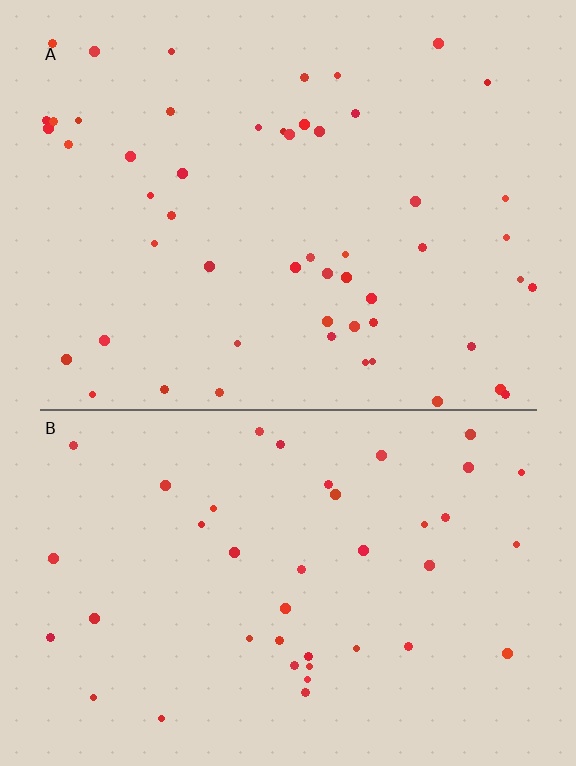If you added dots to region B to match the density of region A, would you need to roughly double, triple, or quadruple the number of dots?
Approximately double.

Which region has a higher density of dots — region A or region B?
A (the top).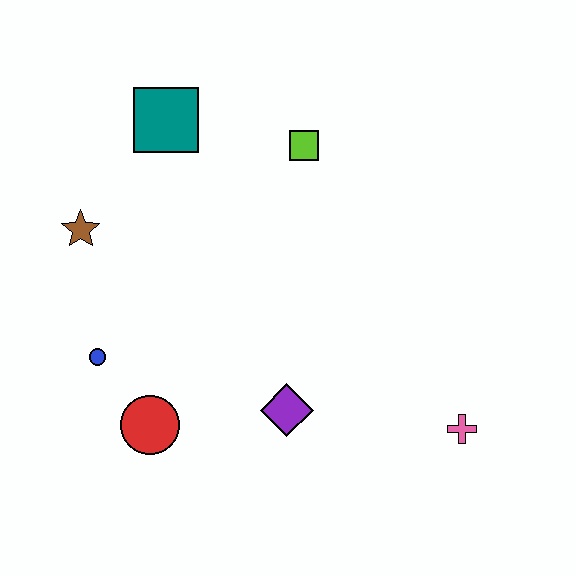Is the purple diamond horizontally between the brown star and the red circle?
No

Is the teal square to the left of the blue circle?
No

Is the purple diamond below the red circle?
No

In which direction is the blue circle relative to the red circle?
The blue circle is above the red circle.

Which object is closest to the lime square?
The teal square is closest to the lime square.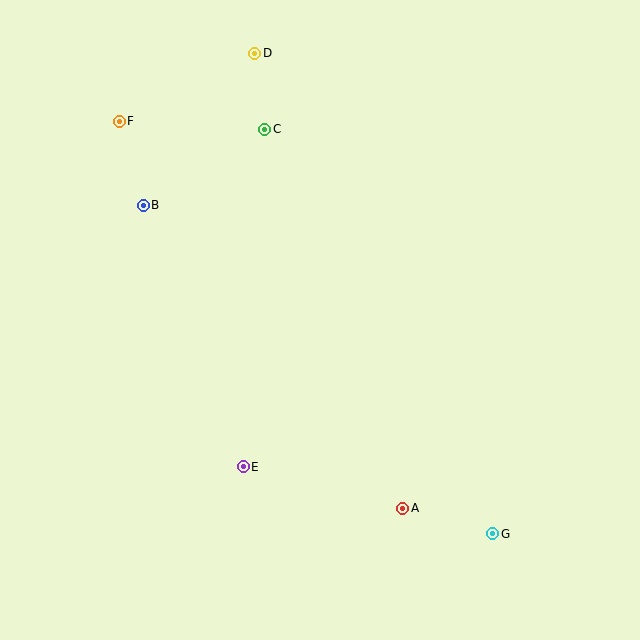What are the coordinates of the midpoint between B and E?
The midpoint between B and E is at (193, 336).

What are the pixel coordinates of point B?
Point B is at (143, 205).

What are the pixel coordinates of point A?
Point A is at (403, 508).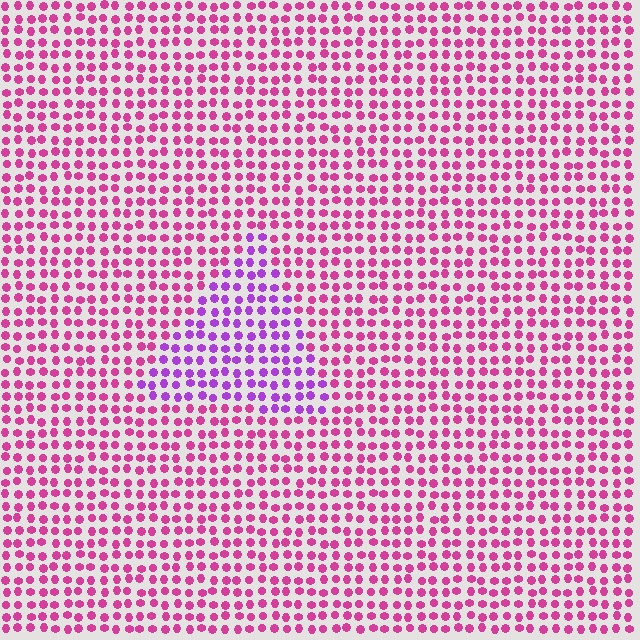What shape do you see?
I see a triangle.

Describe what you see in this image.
The image is filled with small magenta elements in a uniform arrangement. A triangle-shaped region is visible where the elements are tinted to a slightly different hue, forming a subtle color boundary.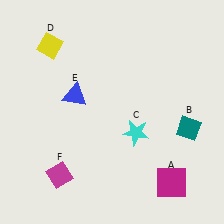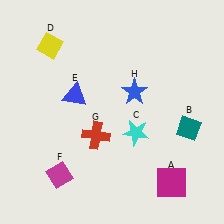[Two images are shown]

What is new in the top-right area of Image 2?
A blue star (H) was added in the top-right area of Image 2.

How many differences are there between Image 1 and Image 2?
There are 2 differences between the two images.